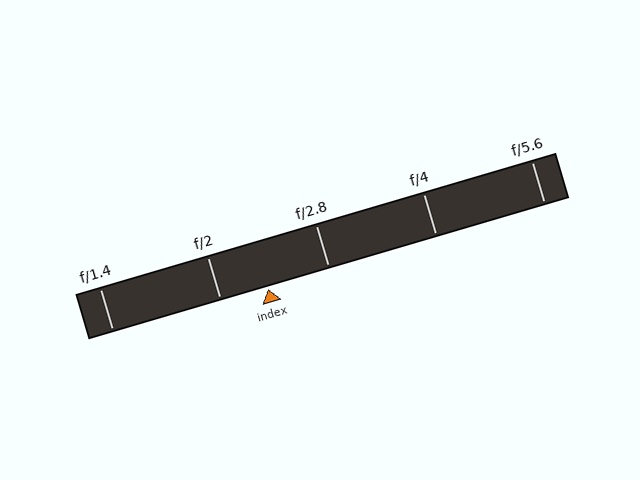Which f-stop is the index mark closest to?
The index mark is closest to f/2.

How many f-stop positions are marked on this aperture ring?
There are 5 f-stop positions marked.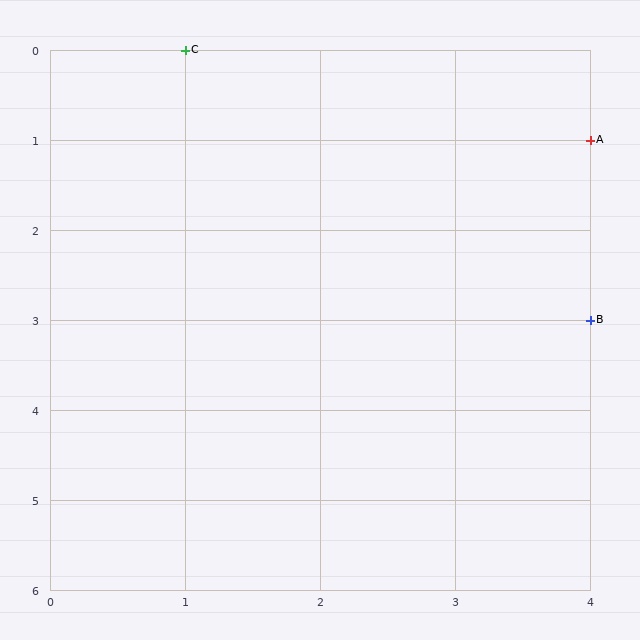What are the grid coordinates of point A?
Point A is at grid coordinates (4, 1).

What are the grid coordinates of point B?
Point B is at grid coordinates (4, 3).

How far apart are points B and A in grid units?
Points B and A are 2 rows apart.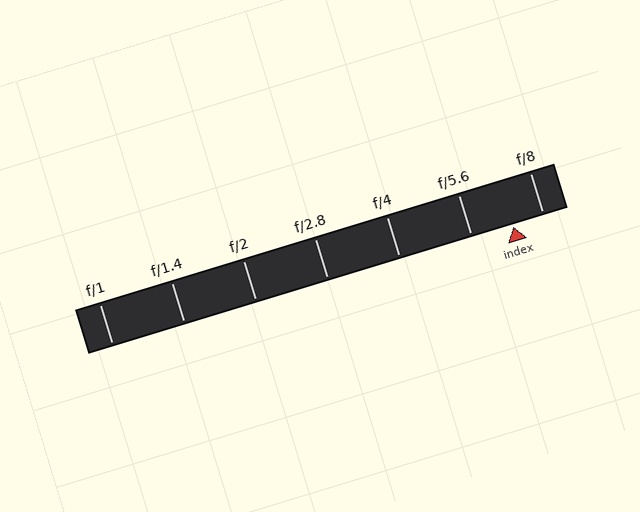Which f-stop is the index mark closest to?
The index mark is closest to f/8.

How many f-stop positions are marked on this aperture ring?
There are 7 f-stop positions marked.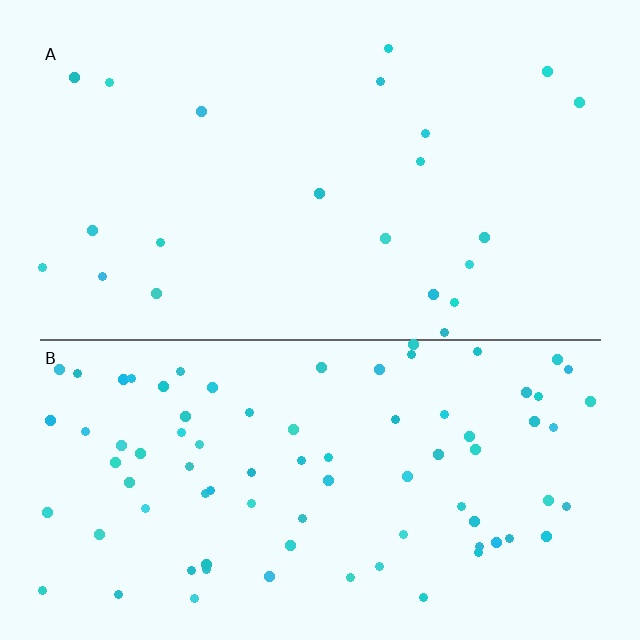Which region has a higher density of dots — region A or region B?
B (the bottom).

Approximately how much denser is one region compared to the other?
Approximately 3.8× — region B over region A.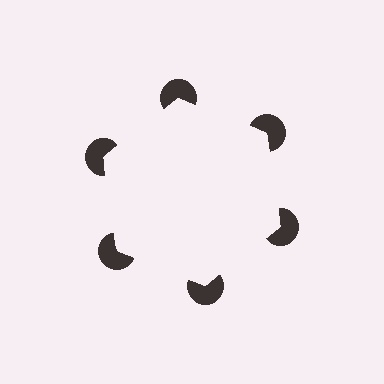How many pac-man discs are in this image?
There are 6 — one at each vertex of the illusory hexagon.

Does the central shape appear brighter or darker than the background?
It typically appears slightly brighter than the background, even though no actual brightness change is drawn.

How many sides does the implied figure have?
6 sides.